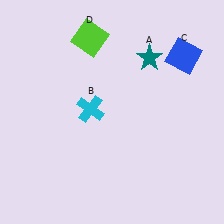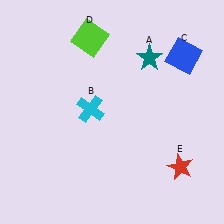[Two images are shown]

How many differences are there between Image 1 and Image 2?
There is 1 difference between the two images.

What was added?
A red star (E) was added in Image 2.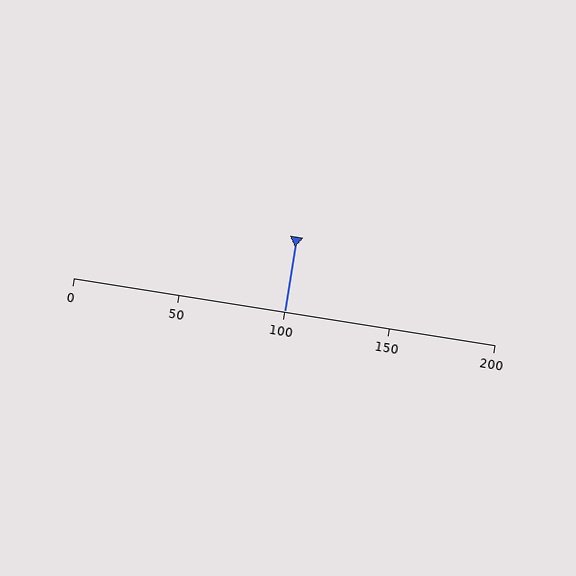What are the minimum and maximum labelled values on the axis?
The axis runs from 0 to 200.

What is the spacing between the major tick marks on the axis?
The major ticks are spaced 50 apart.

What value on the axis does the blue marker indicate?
The marker indicates approximately 100.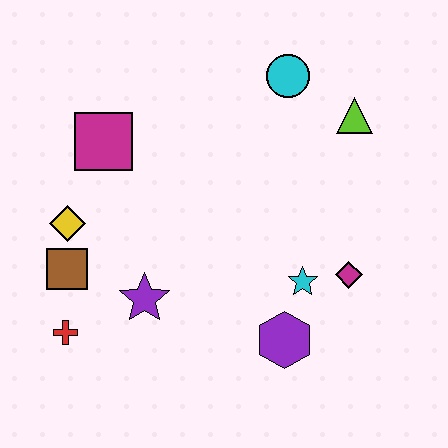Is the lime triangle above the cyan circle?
No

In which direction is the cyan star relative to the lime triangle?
The cyan star is below the lime triangle.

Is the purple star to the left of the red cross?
No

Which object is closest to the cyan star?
The magenta diamond is closest to the cyan star.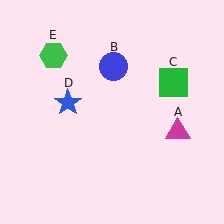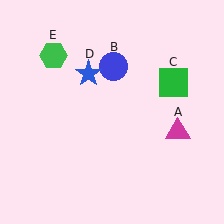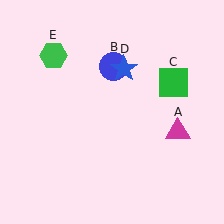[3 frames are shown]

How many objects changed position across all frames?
1 object changed position: blue star (object D).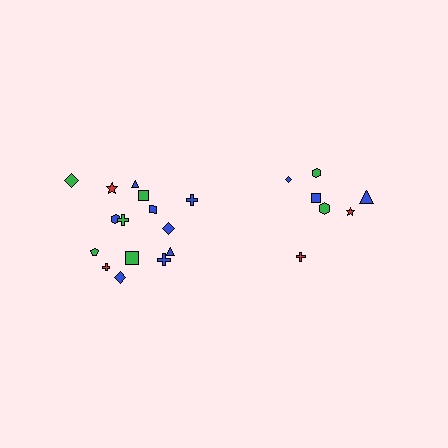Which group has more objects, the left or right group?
The left group.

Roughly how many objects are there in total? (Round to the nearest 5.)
Roughly 20 objects in total.